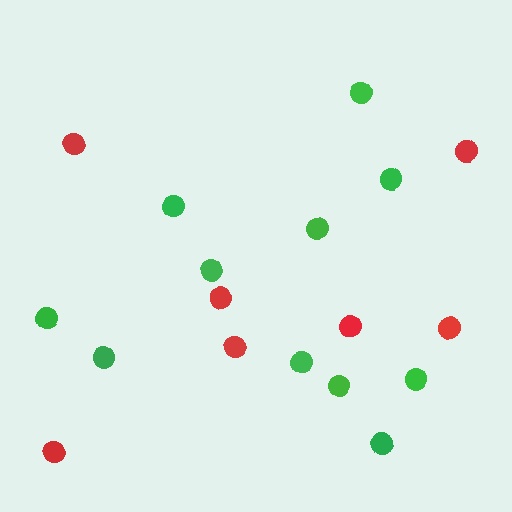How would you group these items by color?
There are 2 groups: one group of green circles (11) and one group of red circles (7).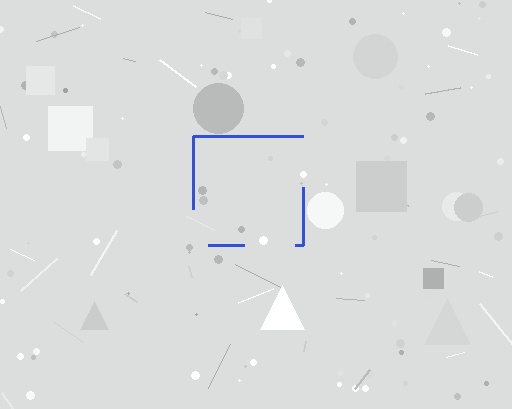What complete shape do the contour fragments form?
The contour fragments form a square.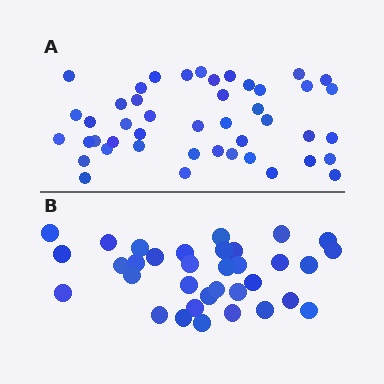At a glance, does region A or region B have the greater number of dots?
Region A (the top region) has more dots.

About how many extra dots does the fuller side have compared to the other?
Region A has roughly 12 or so more dots than region B.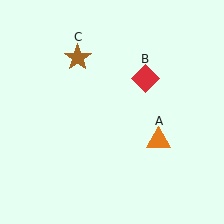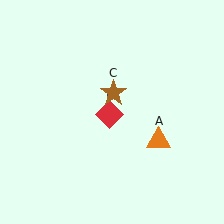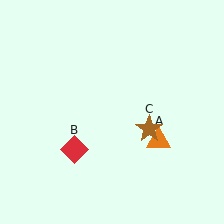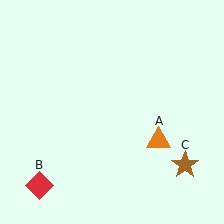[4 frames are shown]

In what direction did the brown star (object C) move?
The brown star (object C) moved down and to the right.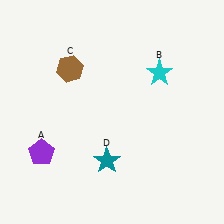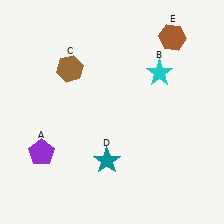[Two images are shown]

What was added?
A brown hexagon (E) was added in Image 2.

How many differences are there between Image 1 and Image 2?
There is 1 difference between the two images.